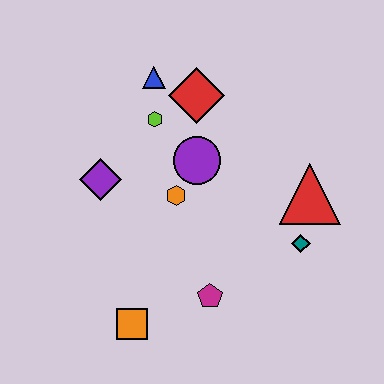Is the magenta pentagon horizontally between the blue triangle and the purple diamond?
No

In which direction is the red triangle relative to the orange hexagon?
The red triangle is to the right of the orange hexagon.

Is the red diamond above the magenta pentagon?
Yes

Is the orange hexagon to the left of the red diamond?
Yes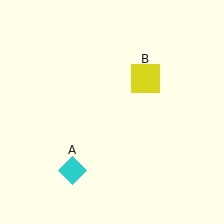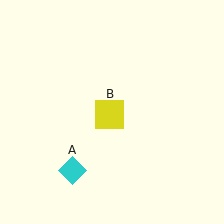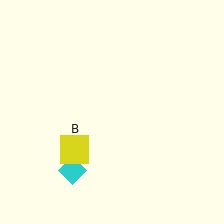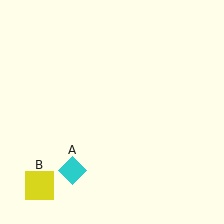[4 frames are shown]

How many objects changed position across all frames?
1 object changed position: yellow square (object B).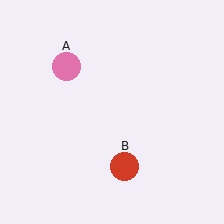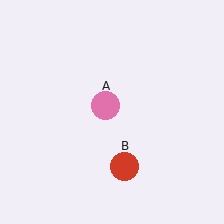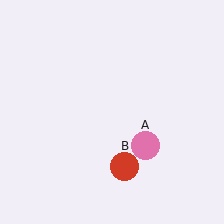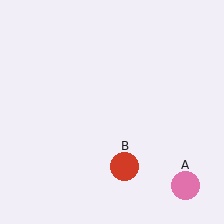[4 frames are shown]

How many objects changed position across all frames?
1 object changed position: pink circle (object A).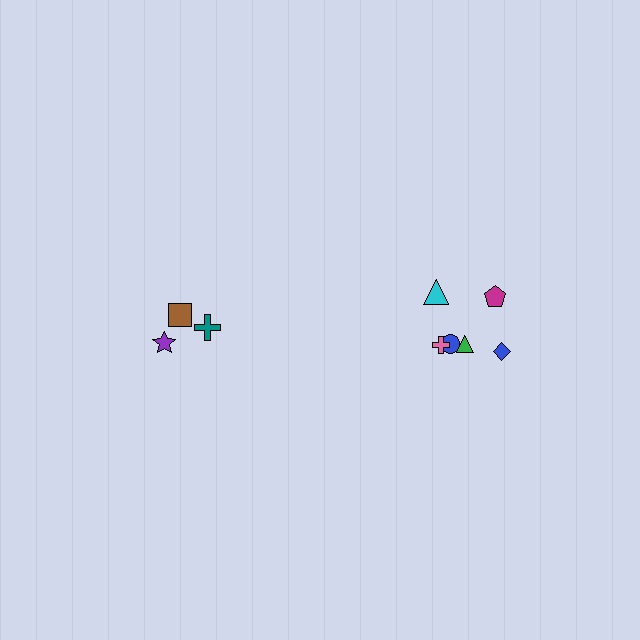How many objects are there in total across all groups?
There are 9 objects.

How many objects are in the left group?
There are 3 objects.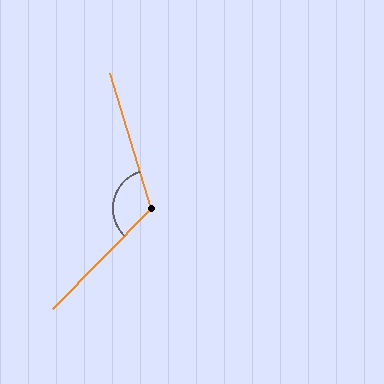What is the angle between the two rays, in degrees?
Approximately 119 degrees.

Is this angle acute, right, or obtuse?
It is obtuse.